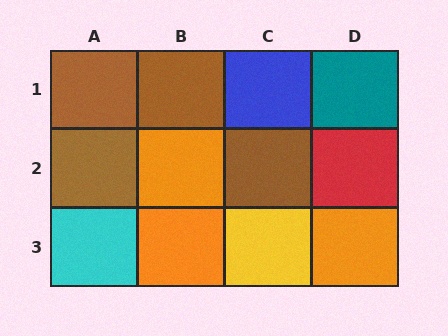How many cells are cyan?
1 cell is cyan.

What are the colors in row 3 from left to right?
Cyan, orange, yellow, orange.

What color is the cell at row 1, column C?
Blue.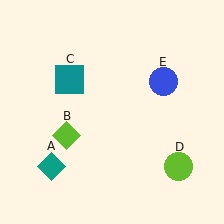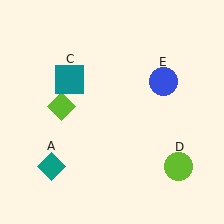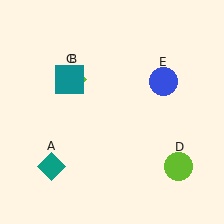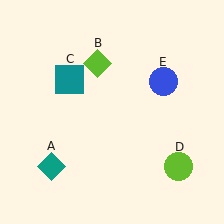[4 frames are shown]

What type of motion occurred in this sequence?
The lime diamond (object B) rotated clockwise around the center of the scene.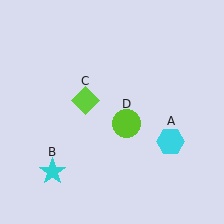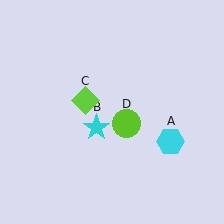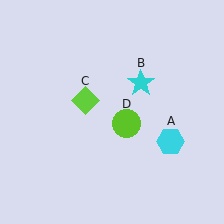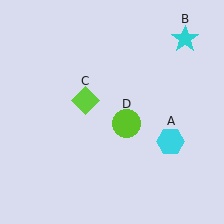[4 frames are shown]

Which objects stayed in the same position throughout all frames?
Cyan hexagon (object A) and lime diamond (object C) and lime circle (object D) remained stationary.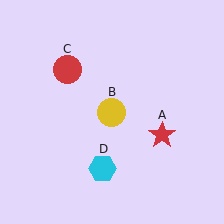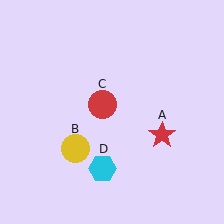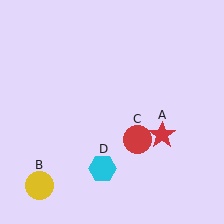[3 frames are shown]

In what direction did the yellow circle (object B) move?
The yellow circle (object B) moved down and to the left.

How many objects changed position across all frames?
2 objects changed position: yellow circle (object B), red circle (object C).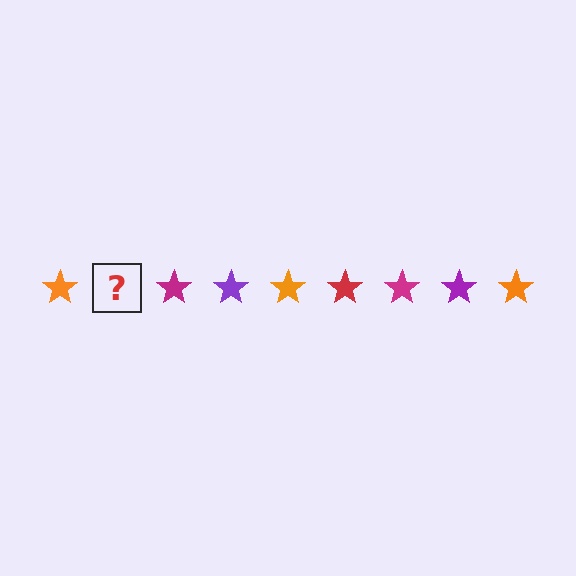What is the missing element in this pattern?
The missing element is a red star.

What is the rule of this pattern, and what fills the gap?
The rule is that the pattern cycles through orange, red, magenta, purple stars. The gap should be filled with a red star.